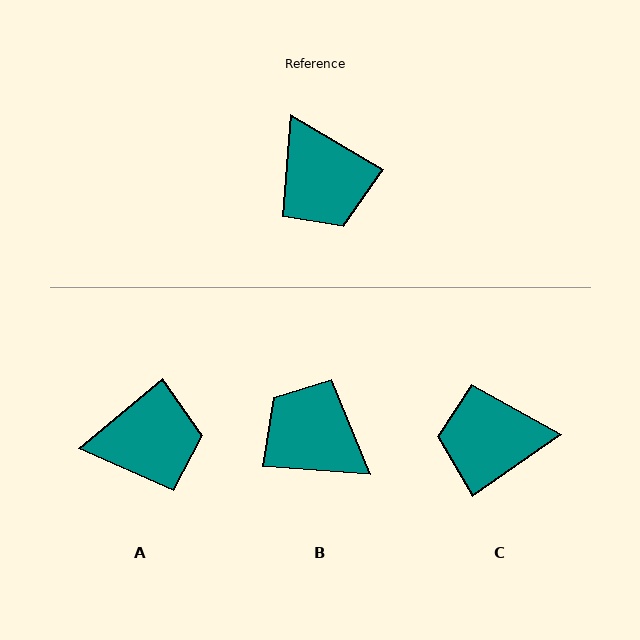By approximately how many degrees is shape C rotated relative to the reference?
Approximately 114 degrees clockwise.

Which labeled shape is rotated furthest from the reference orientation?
B, about 154 degrees away.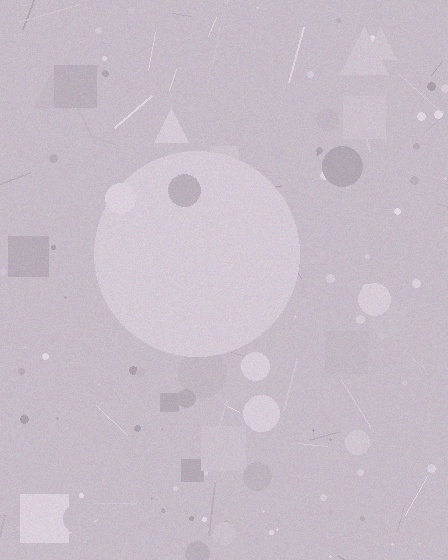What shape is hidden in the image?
A circle is hidden in the image.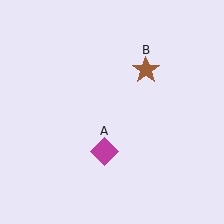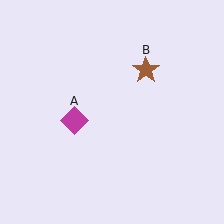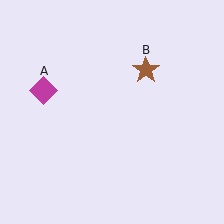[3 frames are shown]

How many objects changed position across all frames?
1 object changed position: magenta diamond (object A).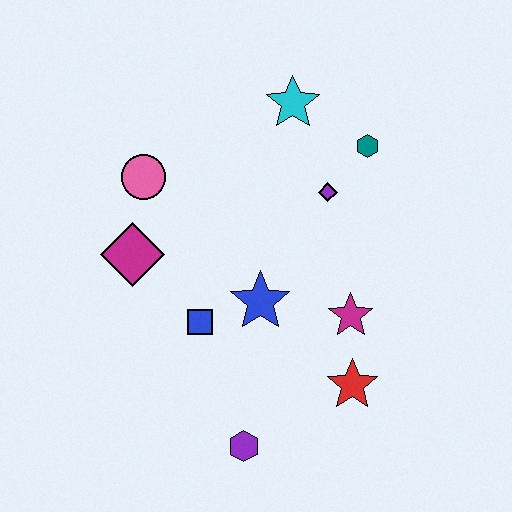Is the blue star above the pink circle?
No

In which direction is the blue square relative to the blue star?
The blue square is to the left of the blue star.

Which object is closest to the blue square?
The blue star is closest to the blue square.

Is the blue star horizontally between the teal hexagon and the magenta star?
No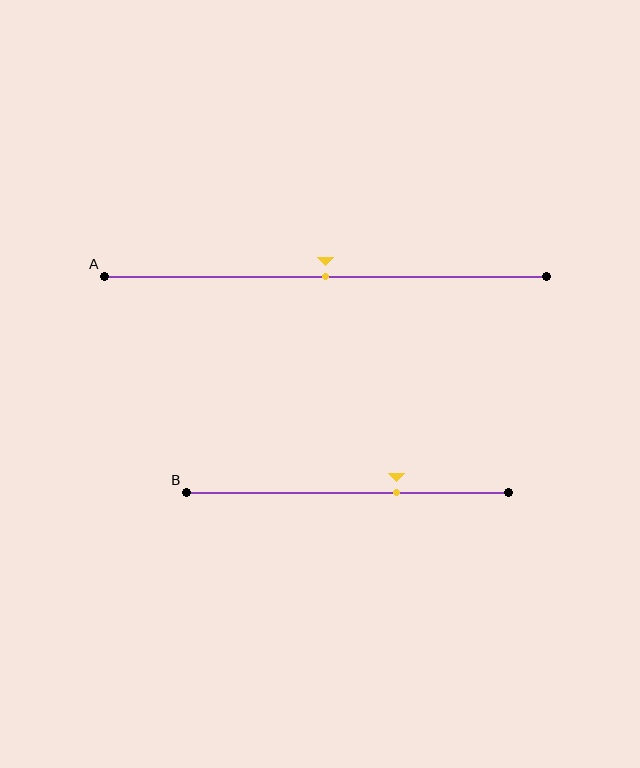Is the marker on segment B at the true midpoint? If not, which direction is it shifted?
No, the marker on segment B is shifted to the right by about 15% of the segment length.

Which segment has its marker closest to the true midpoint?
Segment A has its marker closest to the true midpoint.